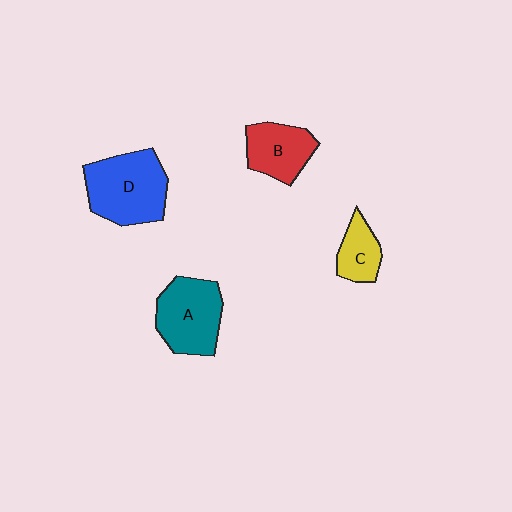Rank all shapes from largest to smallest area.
From largest to smallest: D (blue), A (teal), B (red), C (yellow).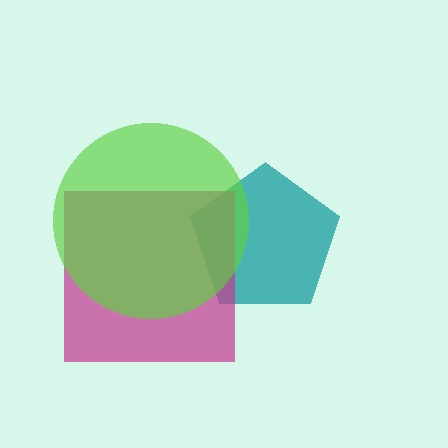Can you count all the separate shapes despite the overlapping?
Yes, there are 3 separate shapes.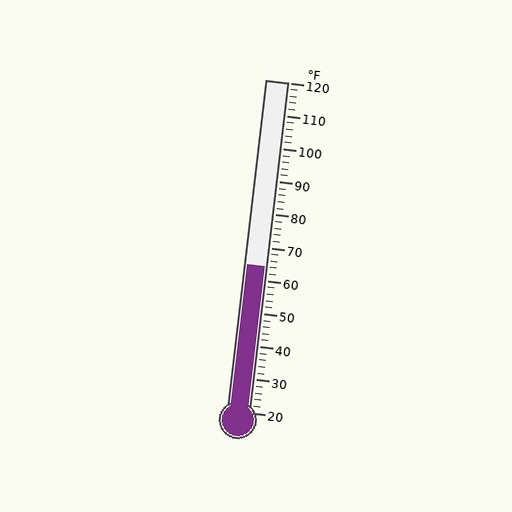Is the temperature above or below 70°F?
The temperature is below 70°F.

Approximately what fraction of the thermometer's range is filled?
The thermometer is filled to approximately 45% of its range.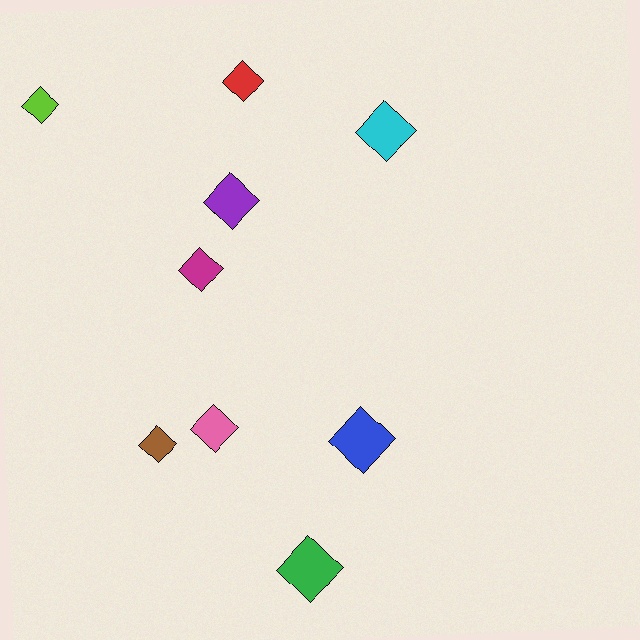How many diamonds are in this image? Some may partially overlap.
There are 9 diamonds.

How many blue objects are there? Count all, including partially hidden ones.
There is 1 blue object.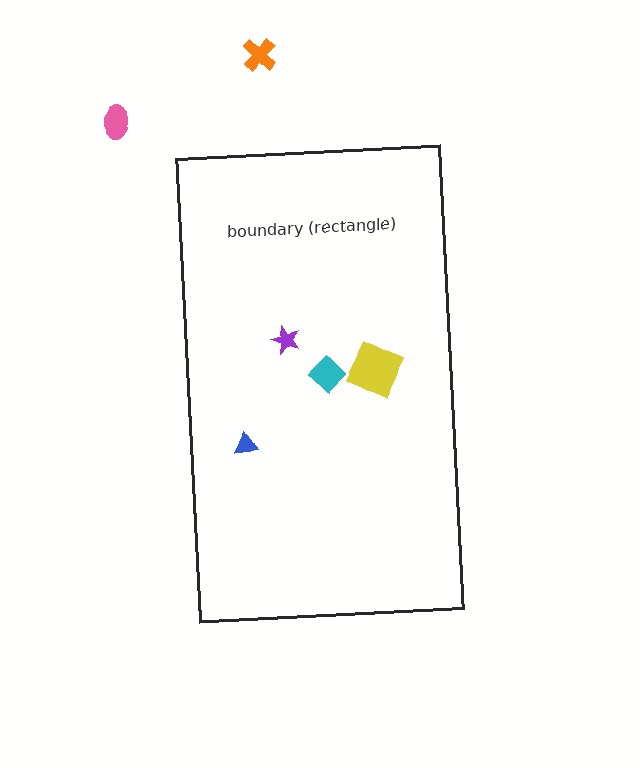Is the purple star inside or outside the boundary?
Inside.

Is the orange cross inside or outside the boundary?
Outside.